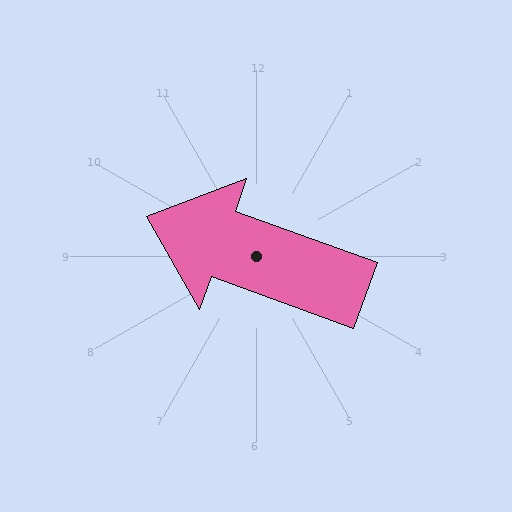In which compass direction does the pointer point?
West.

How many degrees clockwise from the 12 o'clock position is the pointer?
Approximately 290 degrees.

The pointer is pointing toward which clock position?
Roughly 10 o'clock.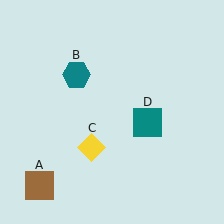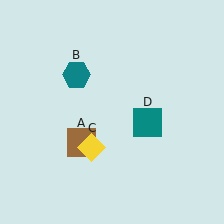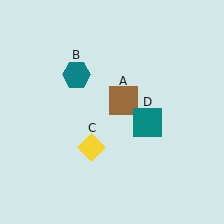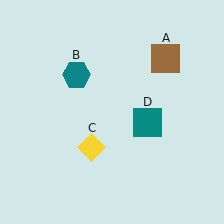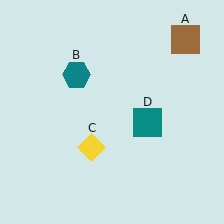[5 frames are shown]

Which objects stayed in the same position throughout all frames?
Teal hexagon (object B) and yellow diamond (object C) and teal square (object D) remained stationary.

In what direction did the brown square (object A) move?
The brown square (object A) moved up and to the right.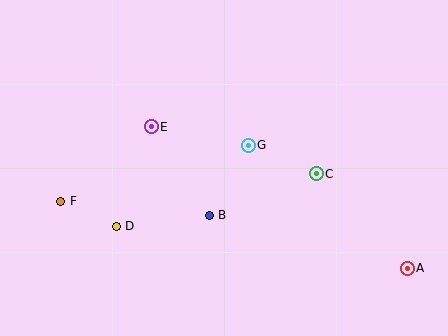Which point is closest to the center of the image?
Point G at (248, 145) is closest to the center.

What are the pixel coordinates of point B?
Point B is at (209, 215).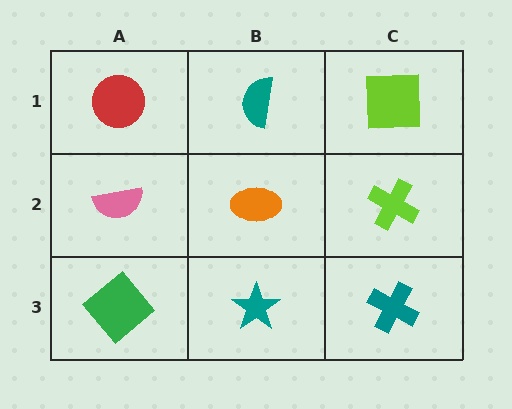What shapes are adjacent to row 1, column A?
A pink semicircle (row 2, column A), a teal semicircle (row 1, column B).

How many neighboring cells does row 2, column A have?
3.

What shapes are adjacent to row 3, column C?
A lime cross (row 2, column C), a teal star (row 3, column B).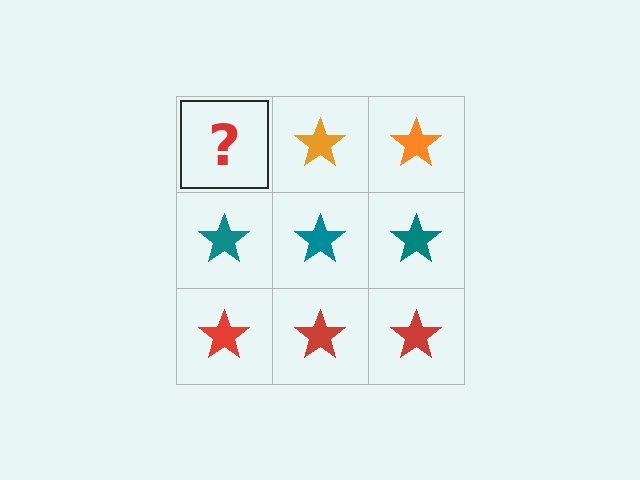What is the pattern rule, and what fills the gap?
The rule is that each row has a consistent color. The gap should be filled with an orange star.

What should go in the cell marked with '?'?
The missing cell should contain an orange star.